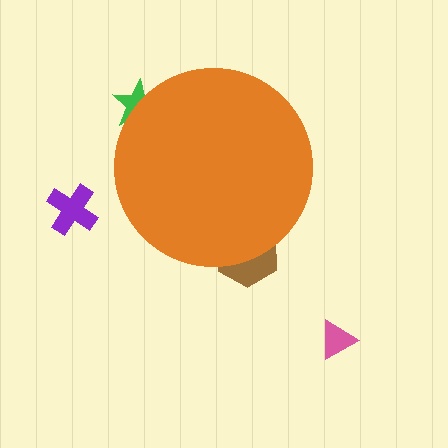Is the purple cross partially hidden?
No, the purple cross is fully visible.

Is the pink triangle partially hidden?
No, the pink triangle is fully visible.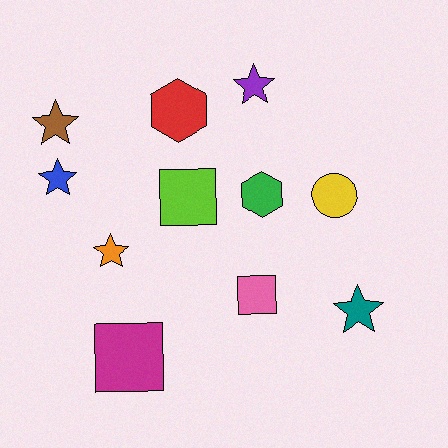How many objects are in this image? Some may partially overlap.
There are 11 objects.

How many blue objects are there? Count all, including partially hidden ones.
There is 1 blue object.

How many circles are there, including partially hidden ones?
There is 1 circle.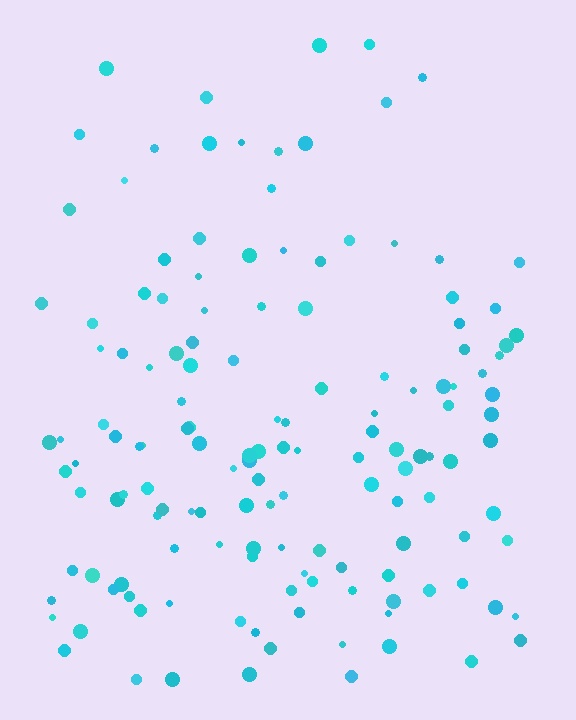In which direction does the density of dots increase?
From top to bottom, with the bottom side densest.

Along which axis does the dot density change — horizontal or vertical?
Vertical.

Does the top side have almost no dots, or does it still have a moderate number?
Still a moderate number, just noticeably fewer than the bottom.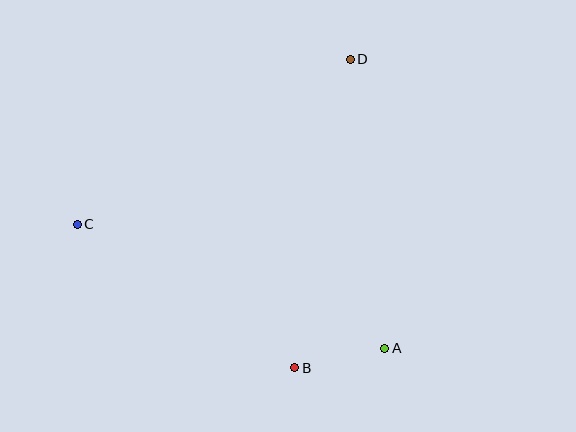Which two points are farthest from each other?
Points A and C are farthest from each other.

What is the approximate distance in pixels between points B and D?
The distance between B and D is approximately 313 pixels.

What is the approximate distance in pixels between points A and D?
The distance between A and D is approximately 291 pixels.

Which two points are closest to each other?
Points A and B are closest to each other.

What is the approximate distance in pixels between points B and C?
The distance between B and C is approximately 261 pixels.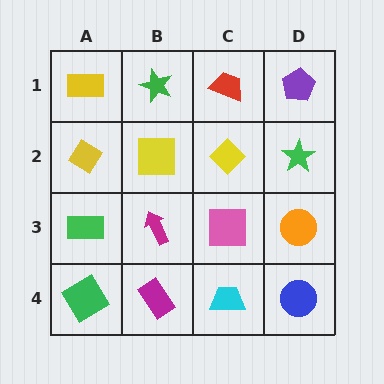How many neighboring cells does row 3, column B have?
4.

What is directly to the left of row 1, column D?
A red trapezoid.